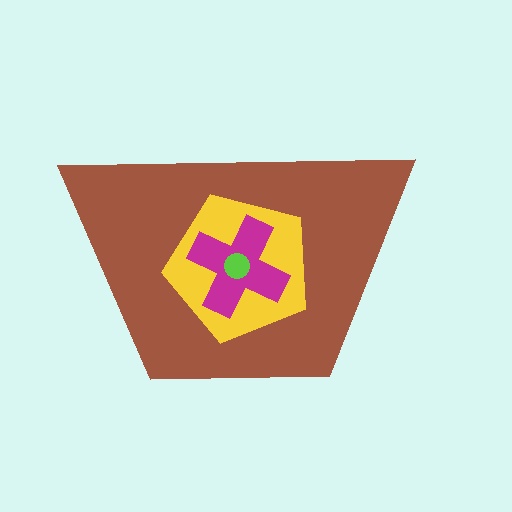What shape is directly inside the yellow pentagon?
The magenta cross.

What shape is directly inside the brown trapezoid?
The yellow pentagon.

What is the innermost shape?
The lime circle.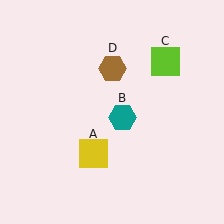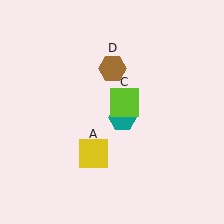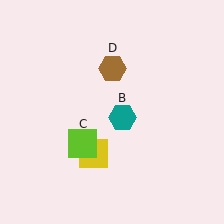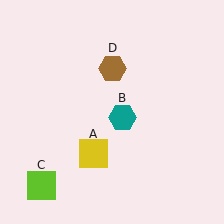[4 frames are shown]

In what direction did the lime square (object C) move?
The lime square (object C) moved down and to the left.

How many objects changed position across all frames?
1 object changed position: lime square (object C).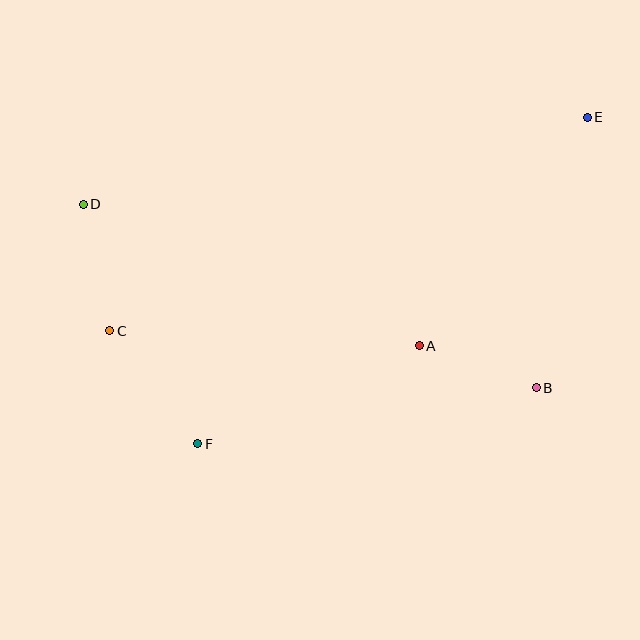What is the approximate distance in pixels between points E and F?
The distance between E and F is approximately 508 pixels.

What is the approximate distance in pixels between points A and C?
The distance between A and C is approximately 310 pixels.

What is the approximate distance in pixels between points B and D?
The distance between B and D is approximately 489 pixels.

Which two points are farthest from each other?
Points C and E are farthest from each other.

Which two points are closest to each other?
Points A and B are closest to each other.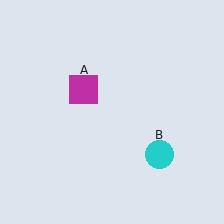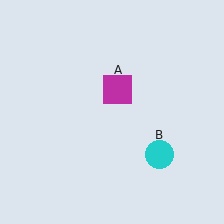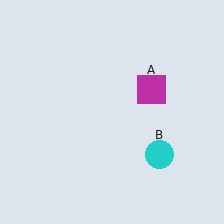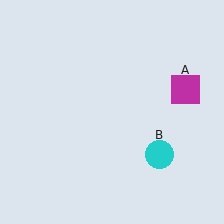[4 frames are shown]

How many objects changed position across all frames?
1 object changed position: magenta square (object A).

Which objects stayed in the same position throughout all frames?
Cyan circle (object B) remained stationary.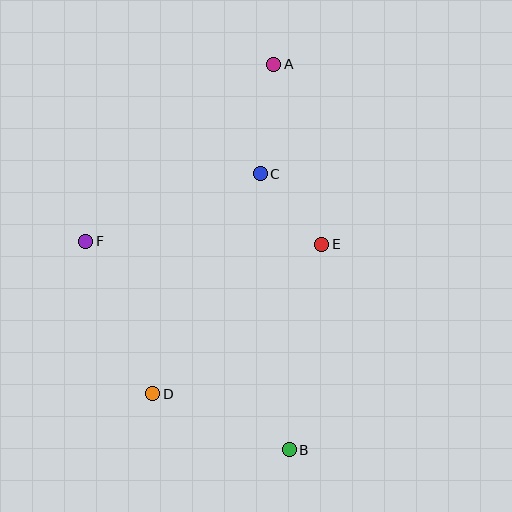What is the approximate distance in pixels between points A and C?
The distance between A and C is approximately 110 pixels.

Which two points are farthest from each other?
Points A and B are farthest from each other.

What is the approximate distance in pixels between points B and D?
The distance between B and D is approximately 147 pixels.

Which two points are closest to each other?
Points C and E are closest to each other.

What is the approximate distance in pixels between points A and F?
The distance between A and F is approximately 258 pixels.